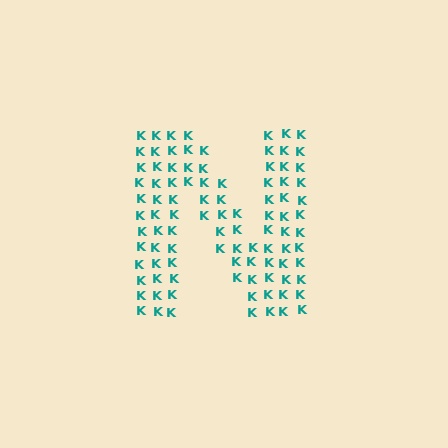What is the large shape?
The large shape is the letter N.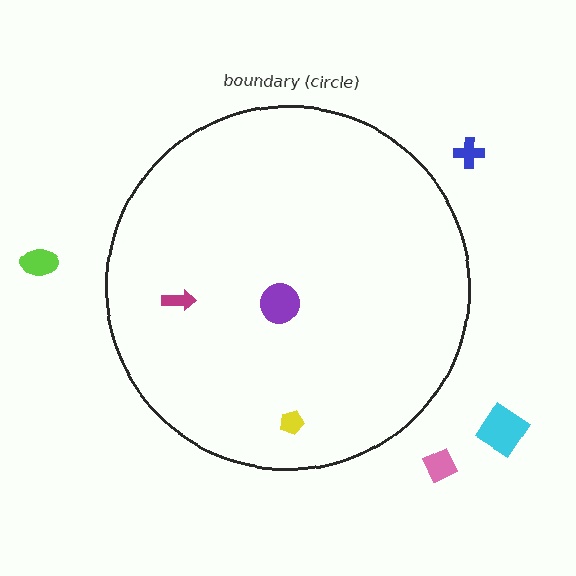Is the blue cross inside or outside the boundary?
Outside.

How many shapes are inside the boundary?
3 inside, 4 outside.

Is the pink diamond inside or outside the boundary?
Outside.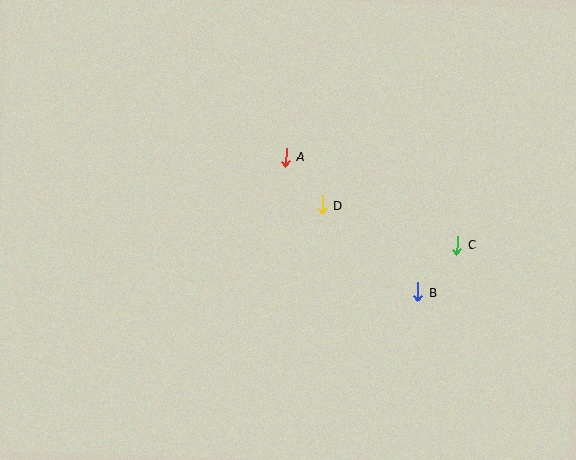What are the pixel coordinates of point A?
Point A is at (286, 157).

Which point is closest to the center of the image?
Point D at (322, 205) is closest to the center.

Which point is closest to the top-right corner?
Point C is closest to the top-right corner.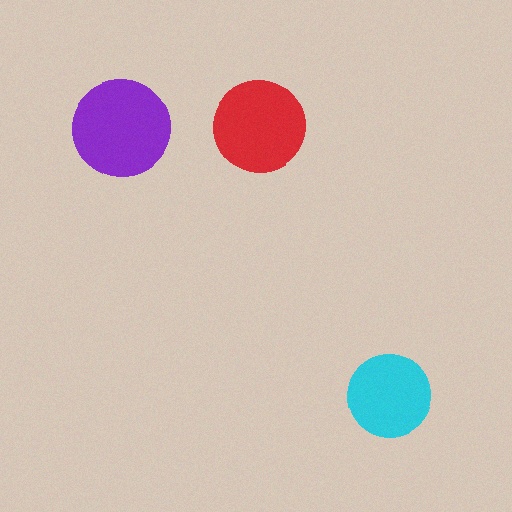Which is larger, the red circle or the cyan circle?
The red one.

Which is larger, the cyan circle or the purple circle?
The purple one.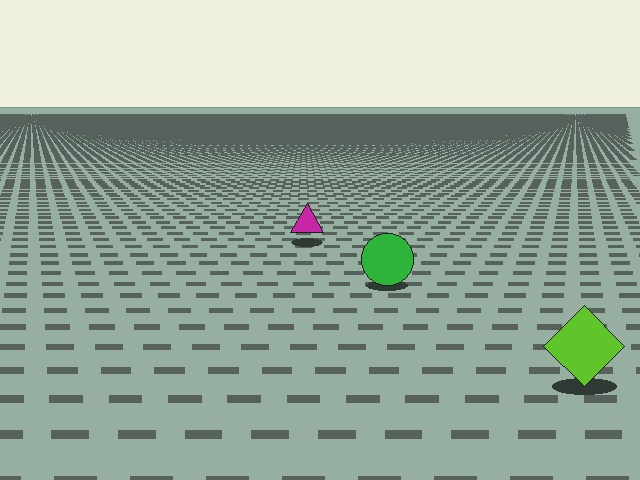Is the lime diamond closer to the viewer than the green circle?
Yes. The lime diamond is closer — you can tell from the texture gradient: the ground texture is coarser near it.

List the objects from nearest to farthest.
From nearest to farthest: the lime diamond, the green circle, the magenta triangle.